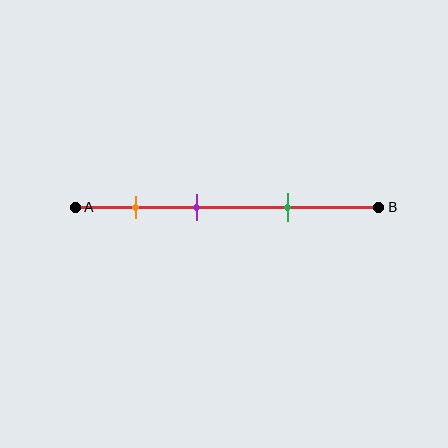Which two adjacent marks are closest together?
The orange and purple marks are the closest adjacent pair.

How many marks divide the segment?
There are 3 marks dividing the segment.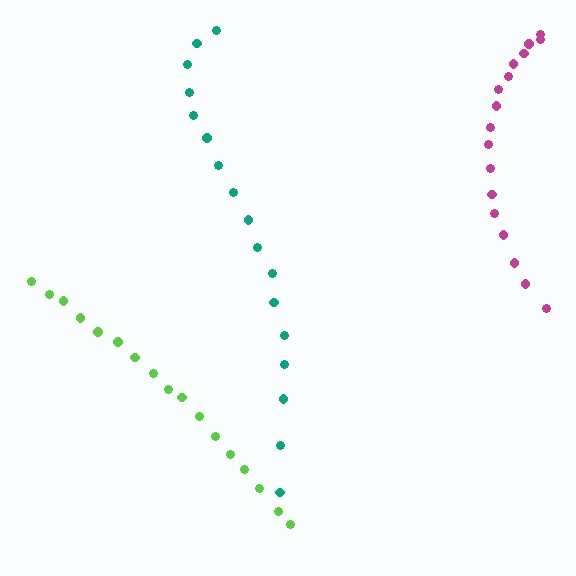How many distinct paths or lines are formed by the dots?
There are 3 distinct paths.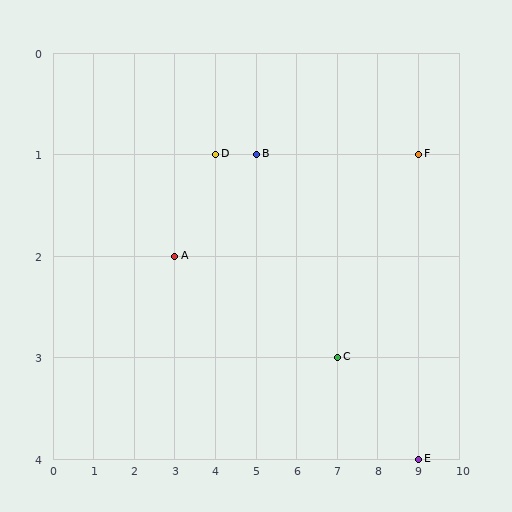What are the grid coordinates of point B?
Point B is at grid coordinates (5, 1).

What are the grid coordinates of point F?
Point F is at grid coordinates (9, 1).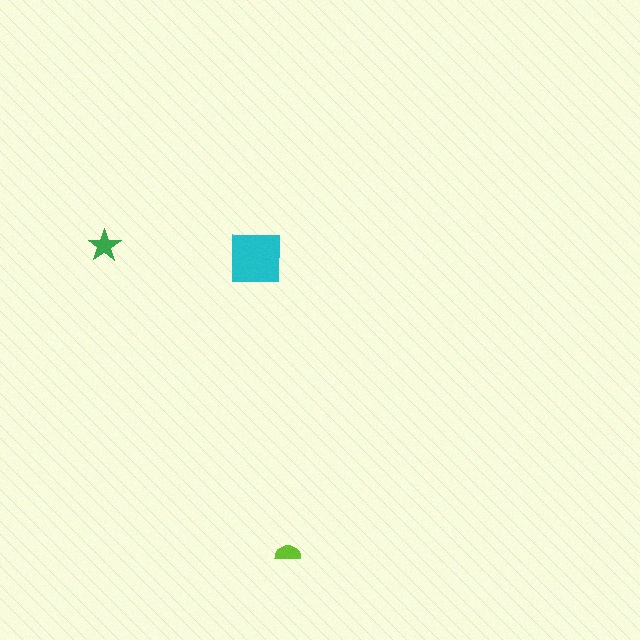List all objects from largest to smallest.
The cyan square, the green star, the lime semicircle.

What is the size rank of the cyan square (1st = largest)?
1st.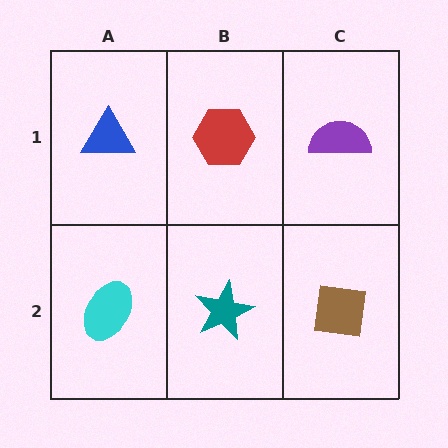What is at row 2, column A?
A cyan ellipse.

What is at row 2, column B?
A teal star.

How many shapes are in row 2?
3 shapes.